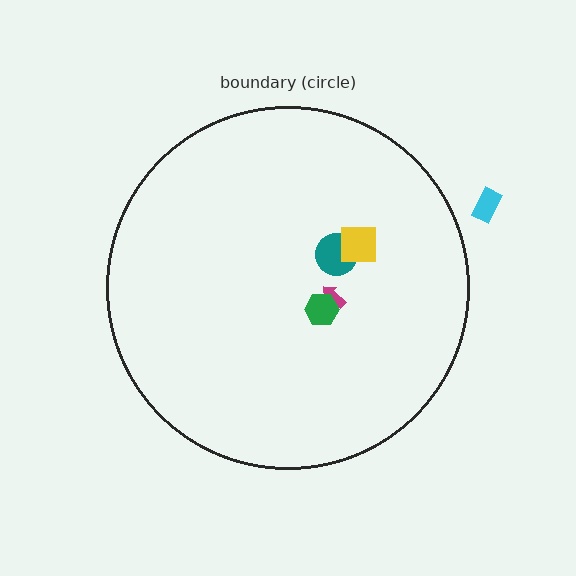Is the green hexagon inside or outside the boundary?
Inside.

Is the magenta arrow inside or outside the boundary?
Inside.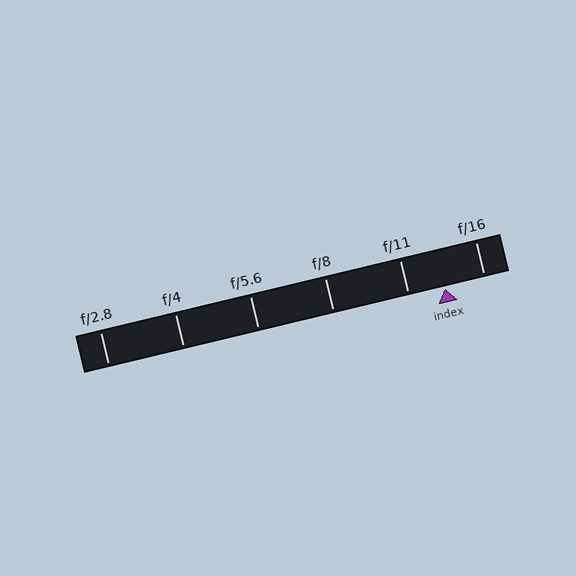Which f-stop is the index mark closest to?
The index mark is closest to f/11.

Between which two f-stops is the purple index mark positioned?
The index mark is between f/11 and f/16.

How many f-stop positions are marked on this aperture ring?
There are 6 f-stop positions marked.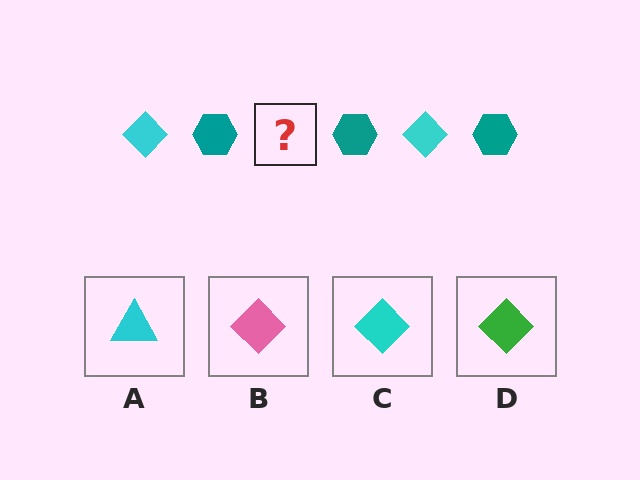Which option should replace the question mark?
Option C.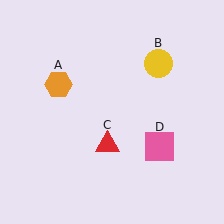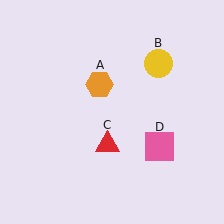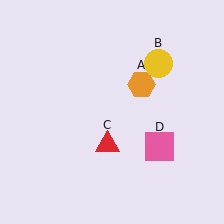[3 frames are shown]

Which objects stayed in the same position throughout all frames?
Yellow circle (object B) and red triangle (object C) and pink square (object D) remained stationary.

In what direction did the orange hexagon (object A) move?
The orange hexagon (object A) moved right.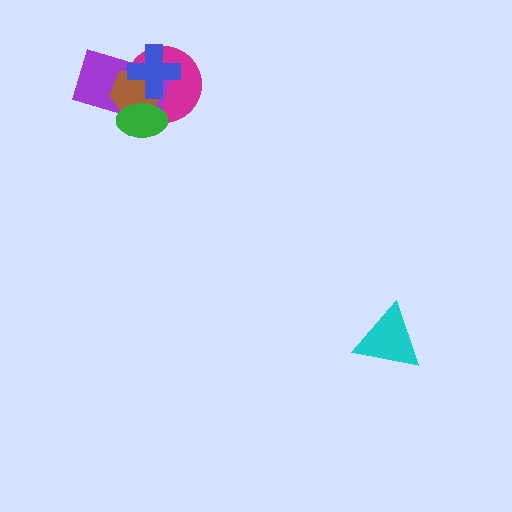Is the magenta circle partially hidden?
Yes, it is partially covered by another shape.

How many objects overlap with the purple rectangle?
4 objects overlap with the purple rectangle.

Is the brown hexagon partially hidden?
Yes, it is partially covered by another shape.